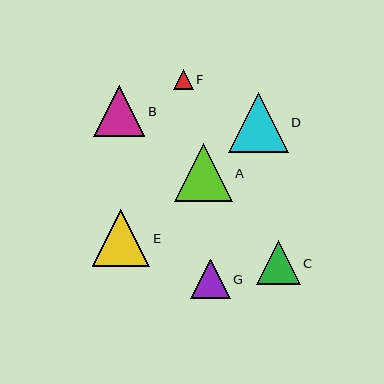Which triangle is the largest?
Triangle D is the largest with a size of approximately 60 pixels.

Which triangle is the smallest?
Triangle F is the smallest with a size of approximately 20 pixels.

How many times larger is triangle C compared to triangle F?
Triangle C is approximately 2.3 times the size of triangle F.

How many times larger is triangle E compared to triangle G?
Triangle E is approximately 1.5 times the size of triangle G.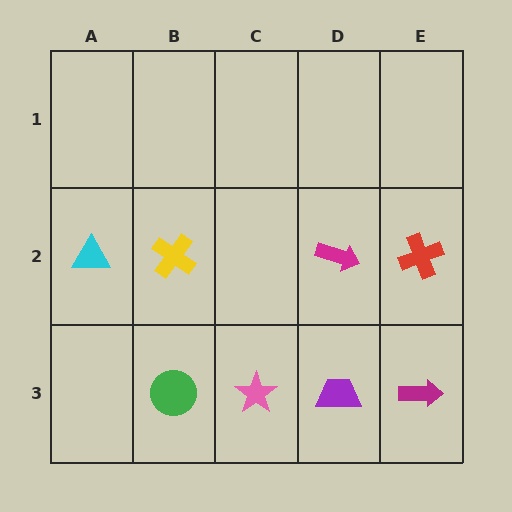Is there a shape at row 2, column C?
No, that cell is empty.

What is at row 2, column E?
A red cross.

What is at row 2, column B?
A yellow cross.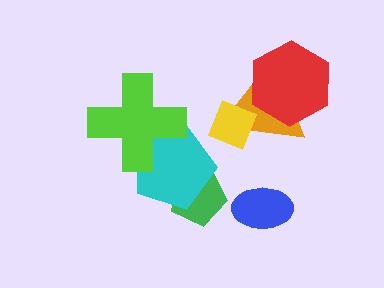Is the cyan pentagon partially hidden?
Yes, it is partially covered by another shape.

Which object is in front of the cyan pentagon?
The lime cross is in front of the cyan pentagon.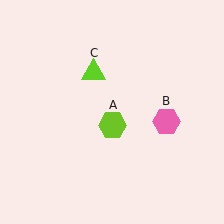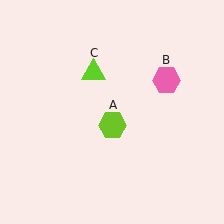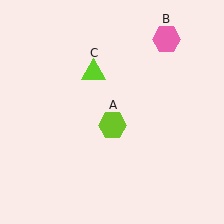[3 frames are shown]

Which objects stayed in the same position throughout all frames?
Lime hexagon (object A) and lime triangle (object C) remained stationary.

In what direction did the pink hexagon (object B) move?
The pink hexagon (object B) moved up.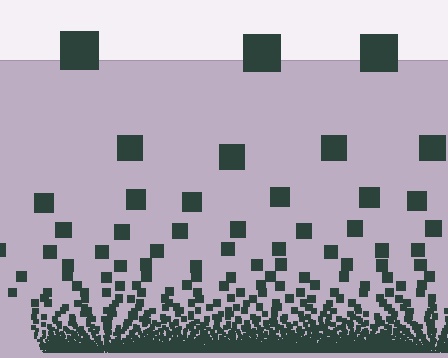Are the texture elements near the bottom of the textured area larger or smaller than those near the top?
Smaller. The gradient is inverted — elements near the bottom are smaller and denser.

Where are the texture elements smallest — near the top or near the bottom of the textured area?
Near the bottom.